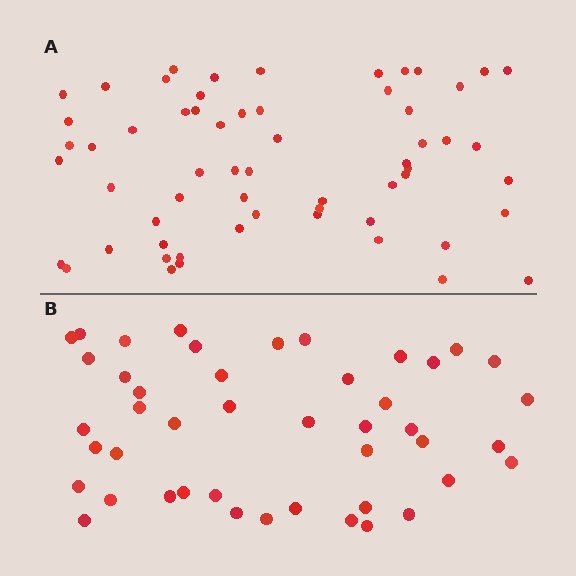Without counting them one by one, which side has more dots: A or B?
Region A (the top region) has more dots.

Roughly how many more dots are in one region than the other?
Region A has approximately 15 more dots than region B.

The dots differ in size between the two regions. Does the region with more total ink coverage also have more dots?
No. Region B has more total ink coverage because its dots are larger, but region A actually contains more individual dots. Total area can be misleading — the number of items is what matters here.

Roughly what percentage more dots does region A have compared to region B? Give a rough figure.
About 35% more.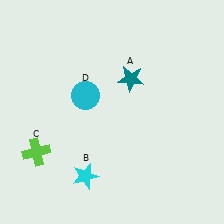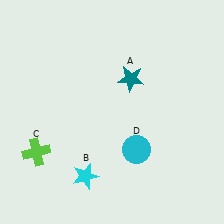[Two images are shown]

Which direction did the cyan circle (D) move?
The cyan circle (D) moved down.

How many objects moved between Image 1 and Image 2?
1 object moved between the two images.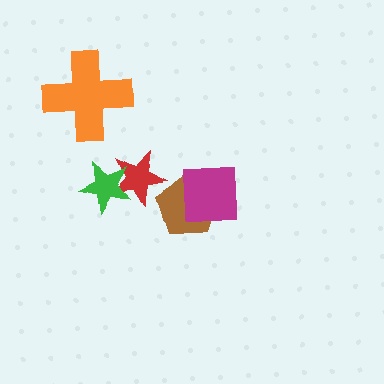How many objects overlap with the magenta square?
1 object overlaps with the magenta square.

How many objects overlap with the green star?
1 object overlaps with the green star.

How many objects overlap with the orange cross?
0 objects overlap with the orange cross.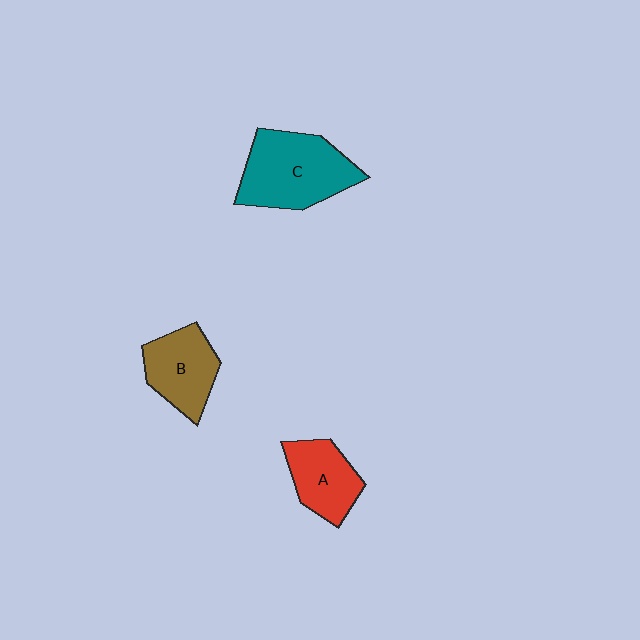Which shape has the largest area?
Shape C (teal).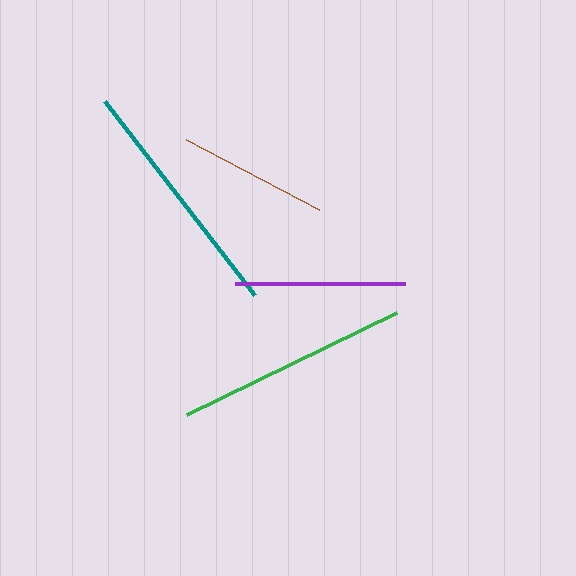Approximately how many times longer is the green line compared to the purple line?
The green line is approximately 1.4 times the length of the purple line.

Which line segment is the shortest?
The brown line is the shortest at approximately 150 pixels.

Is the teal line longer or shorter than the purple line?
The teal line is longer than the purple line.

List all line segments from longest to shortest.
From longest to shortest: teal, green, purple, brown.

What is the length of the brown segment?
The brown segment is approximately 150 pixels long.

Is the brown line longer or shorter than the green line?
The green line is longer than the brown line.